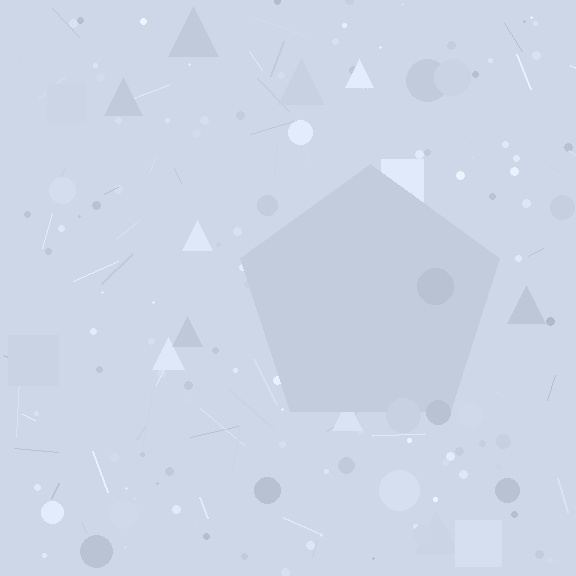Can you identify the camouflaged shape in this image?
The camouflaged shape is a pentagon.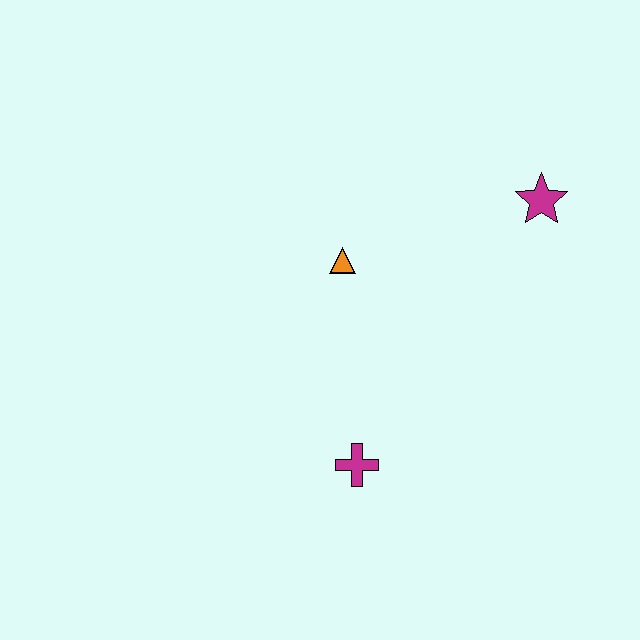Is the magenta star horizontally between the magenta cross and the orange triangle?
No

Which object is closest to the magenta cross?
The orange triangle is closest to the magenta cross.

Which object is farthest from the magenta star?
The magenta cross is farthest from the magenta star.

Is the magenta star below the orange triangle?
No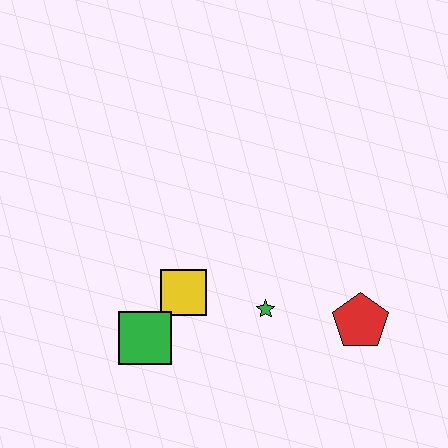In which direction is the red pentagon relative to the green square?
The red pentagon is to the right of the green square.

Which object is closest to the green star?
The yellow square is closest to the green star.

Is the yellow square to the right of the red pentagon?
No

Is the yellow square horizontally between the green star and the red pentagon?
No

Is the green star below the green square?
No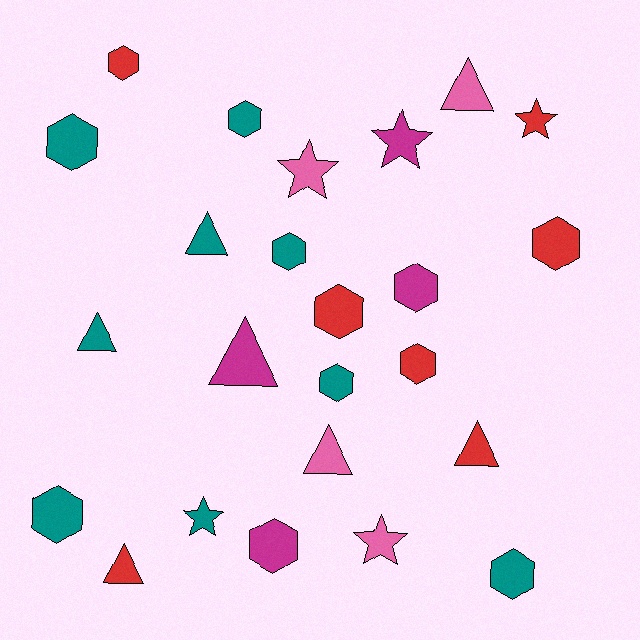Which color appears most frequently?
Teal, with 9 objects.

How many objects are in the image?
There are 24 objects.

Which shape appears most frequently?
Hexagon, with 12 objects.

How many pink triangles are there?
There are 2 pink triangles.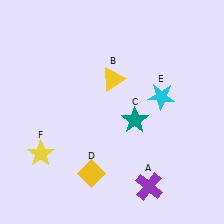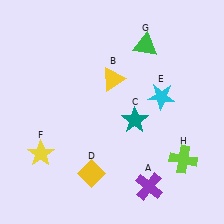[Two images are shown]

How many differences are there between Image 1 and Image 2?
There are 2 differences between the two images.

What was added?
A green triangle (G), a lime cross (H) were added in Image 2.